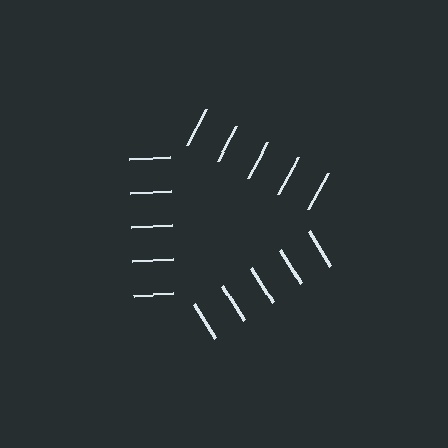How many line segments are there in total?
15 — 5 along each of the 3 edges.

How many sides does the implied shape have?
3 sides — the line-ends trace a triangle.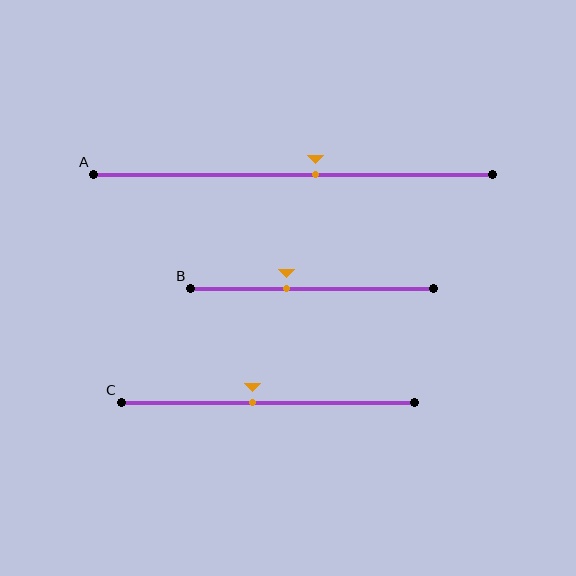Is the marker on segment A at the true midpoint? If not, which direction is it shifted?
No, the marker on segment A is shifted to the right by about 6% of the segment length.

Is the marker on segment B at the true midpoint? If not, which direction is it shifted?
No, the marker on segment B is shifted to the left by about 10% of the segment length.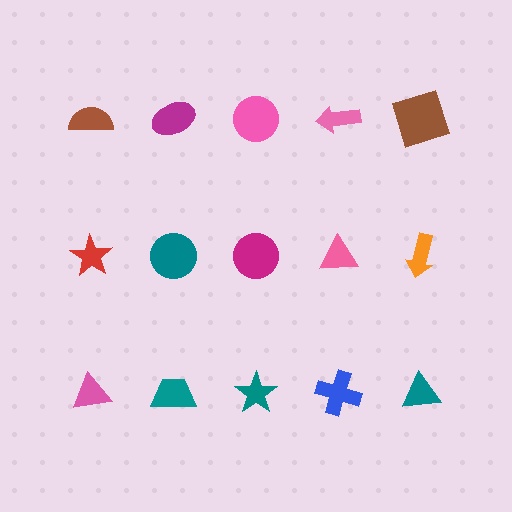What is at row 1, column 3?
A pink circle.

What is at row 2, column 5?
An orange arrow.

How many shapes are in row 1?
5 shapes.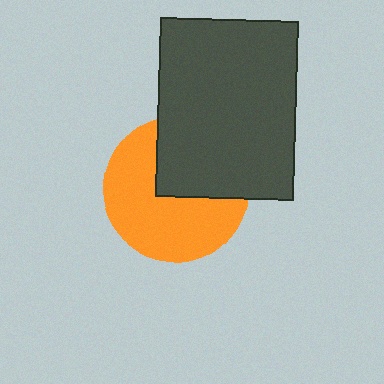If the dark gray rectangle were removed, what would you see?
You would see the complete orange circle.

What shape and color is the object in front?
The object in front is a dark gray rectangle.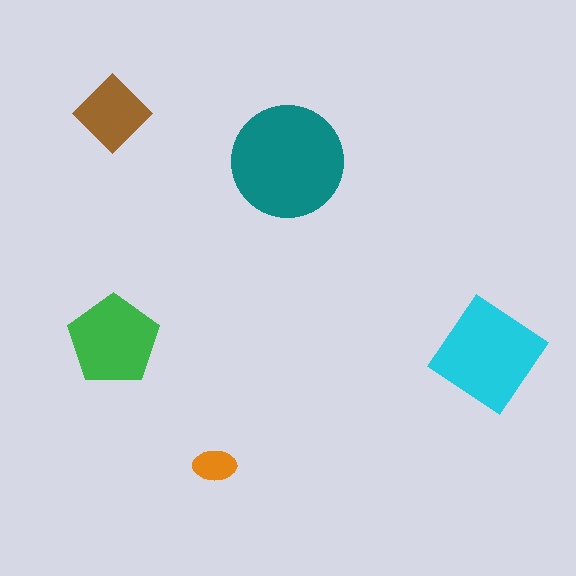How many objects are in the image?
There are 5 objects in the image.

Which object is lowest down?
The orange ellipse is bottommost.